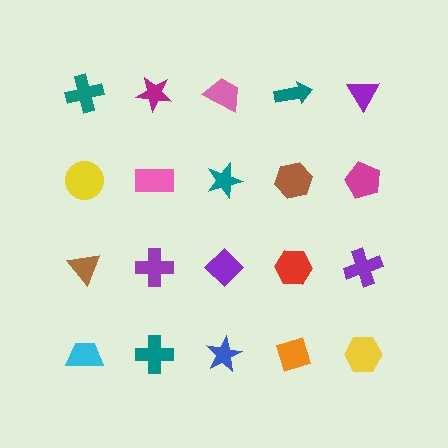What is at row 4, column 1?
A cyan trapezoid.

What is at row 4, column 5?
A yellow hexagon.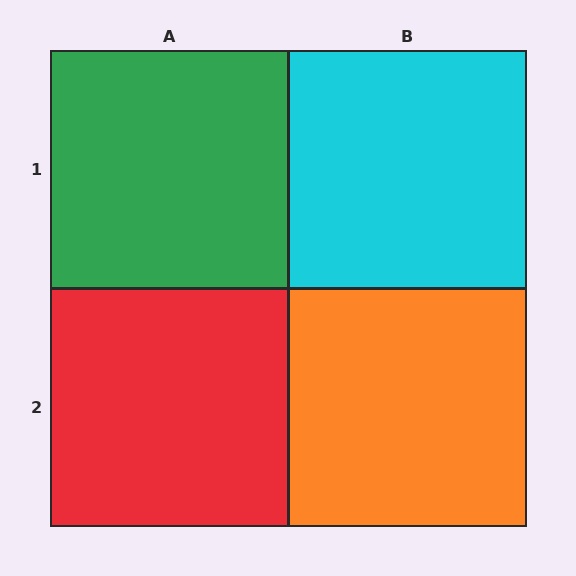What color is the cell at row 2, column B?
Orange.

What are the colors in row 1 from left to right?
Green, cyan.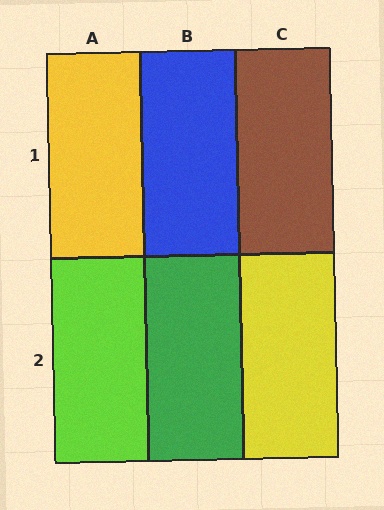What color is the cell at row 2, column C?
Yellow.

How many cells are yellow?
2 cells are yellow.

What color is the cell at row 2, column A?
Lime.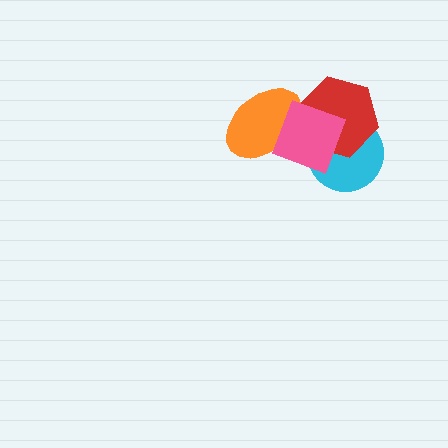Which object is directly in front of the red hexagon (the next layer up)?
The orange ellipse is directly in front of the red hexagon.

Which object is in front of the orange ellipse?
The pink diamond is in front of the orange ellipse.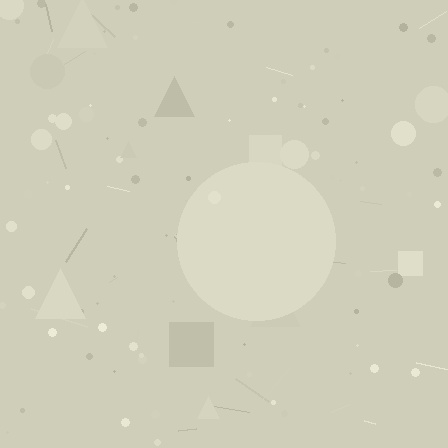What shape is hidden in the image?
A circle is hidden in the image.